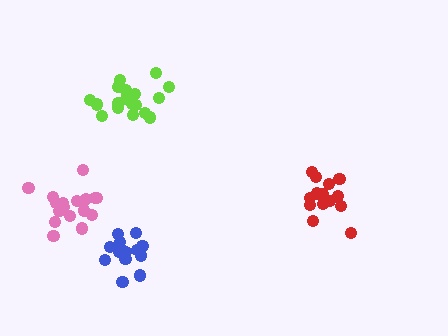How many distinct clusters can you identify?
There are 4 distinct clusters.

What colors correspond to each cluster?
The clusters are colored: blue, red, lime, pink.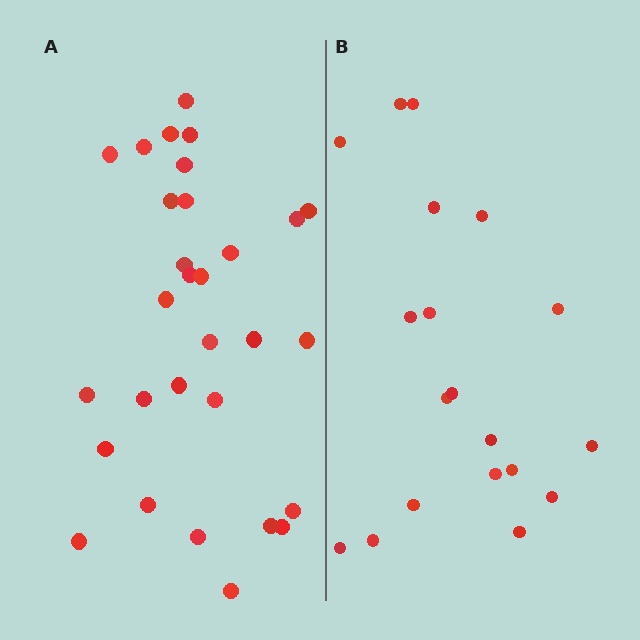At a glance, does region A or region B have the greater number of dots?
Region A (the left region) has more dots.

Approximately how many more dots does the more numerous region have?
Region A has roughly 12 or so more dots than region B.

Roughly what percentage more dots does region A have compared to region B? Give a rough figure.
About 60% more.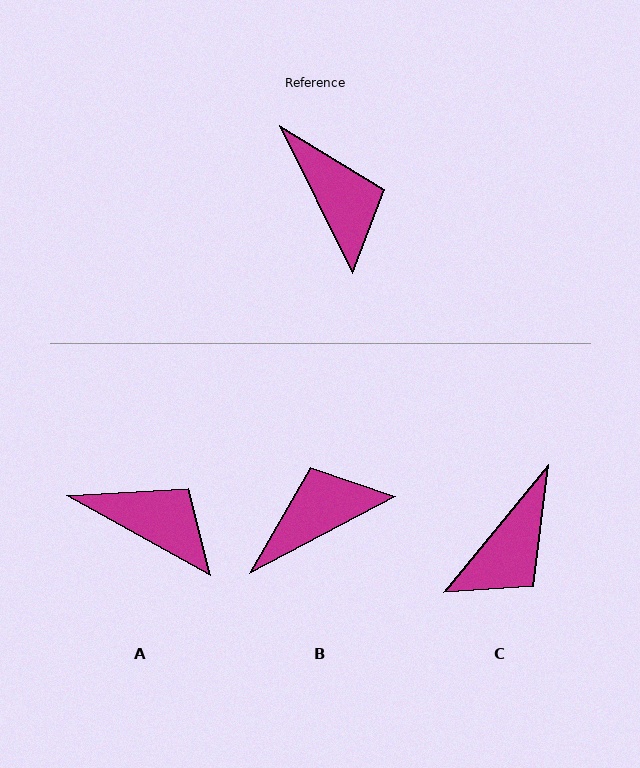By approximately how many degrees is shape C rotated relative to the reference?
Approximately 66 degrees clockwise.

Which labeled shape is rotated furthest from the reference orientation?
B, about 92 degrees away.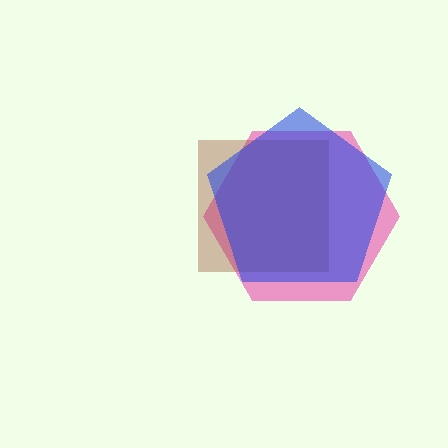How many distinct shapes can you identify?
There are 3 distinct shapes: a pink hexagon, a brown square, a blue pentagon.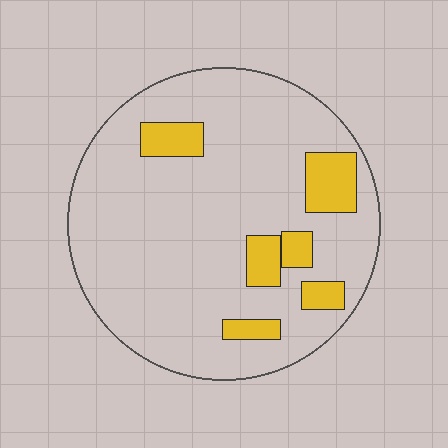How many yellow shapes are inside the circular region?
6.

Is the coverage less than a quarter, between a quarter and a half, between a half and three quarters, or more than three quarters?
Less than a quarter.